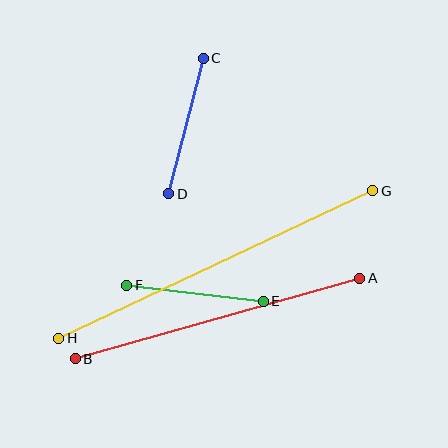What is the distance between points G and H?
The distance is approximately 347 pixels.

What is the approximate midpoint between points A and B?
The midpoint is at approximately (217, 319) pixels.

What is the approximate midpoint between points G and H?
The midpoint is at approximately (216, 264) pixels.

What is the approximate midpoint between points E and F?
The midpoint is at approximately (195, 293) pixels.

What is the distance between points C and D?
The distance is approximately 140 pixels.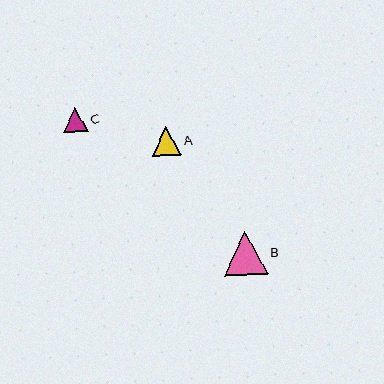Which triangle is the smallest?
Triangle C is the smallest with a size of approximately 24 pixels.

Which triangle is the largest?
Triangle B is the largest with a size of approximately 44 pixels.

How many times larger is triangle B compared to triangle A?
Triangle B is approximately 1.6 times the size of triangle A.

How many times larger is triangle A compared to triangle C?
Triangle A is approximately 1.2 times the size of triangle C.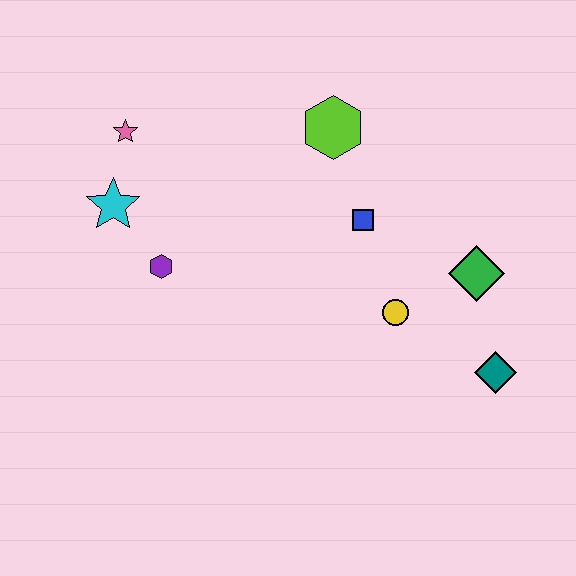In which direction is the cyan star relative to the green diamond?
The cyan star is to the left of the green diamond.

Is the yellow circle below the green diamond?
Yes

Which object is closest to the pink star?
The cyan star is closest to the pink star.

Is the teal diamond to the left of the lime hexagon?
No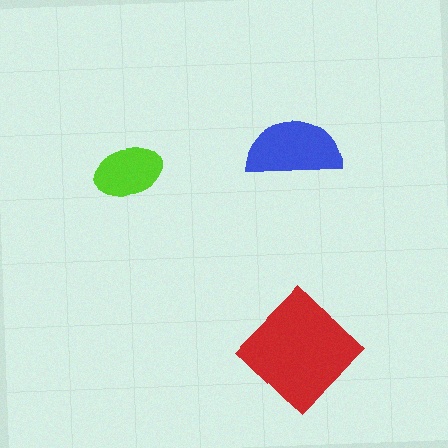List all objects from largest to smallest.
The red diamond, the blue semicircle, the lime ellipse.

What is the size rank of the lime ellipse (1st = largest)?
3rd.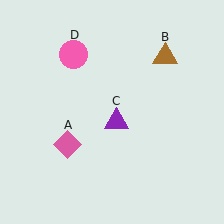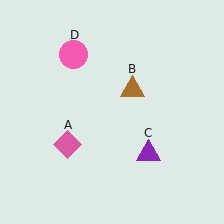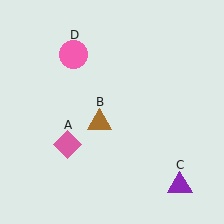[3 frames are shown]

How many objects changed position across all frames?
2 objects changed position: brown triangle (object B), purple triangle (object C).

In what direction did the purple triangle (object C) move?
The purple triangle (object C) moved down and to the right.